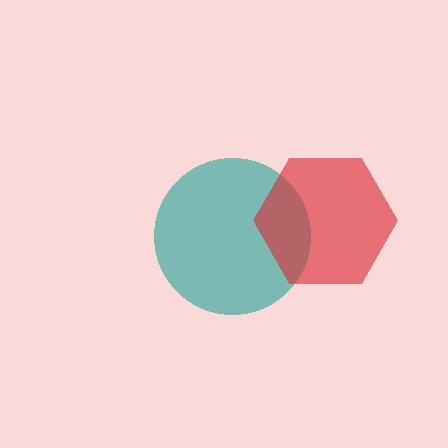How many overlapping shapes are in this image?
There are 2 overlapping shapes in the image.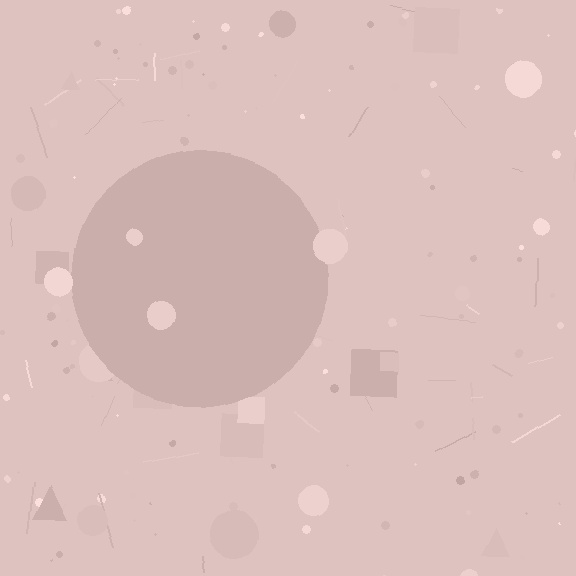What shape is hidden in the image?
A circle is hidden in the image.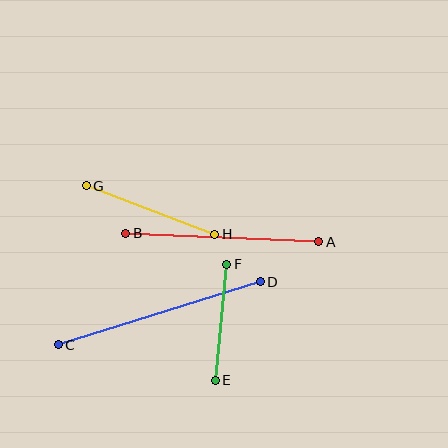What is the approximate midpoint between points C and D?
The midpoint is at approximately (159, 313) pixels.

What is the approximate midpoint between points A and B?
The midpoint is at approximately (222, 238) pixels.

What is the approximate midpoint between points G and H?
The midpoint is at approximately (151, 210) pixels.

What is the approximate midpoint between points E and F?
The midpoint is at approximately (221, 322) pixels.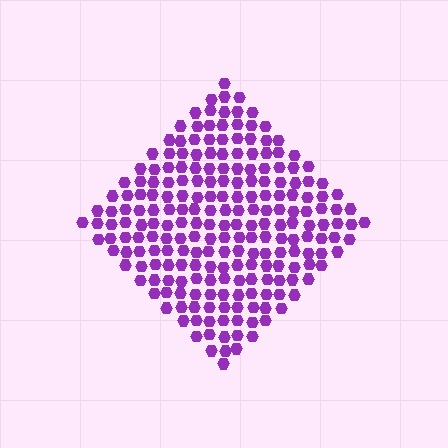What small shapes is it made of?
It is made of small hexagons.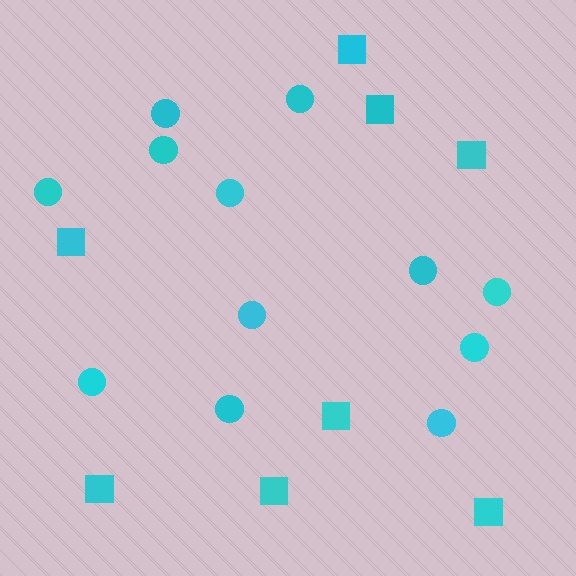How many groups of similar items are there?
There are 2 groups: one group of circles (12) and one group of squares (8).